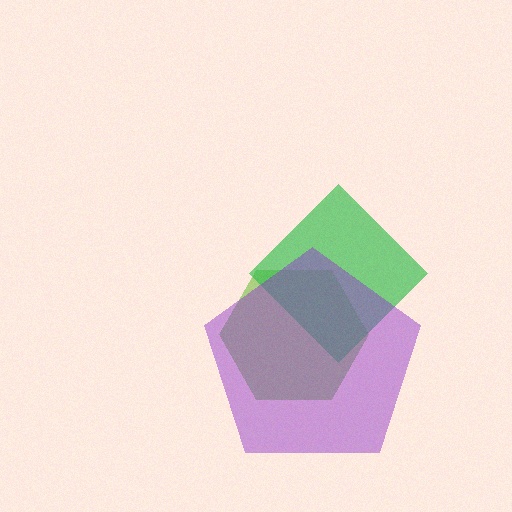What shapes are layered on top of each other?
The layered shapes are: a lime hexagon, a green diamond, a purple pentagon.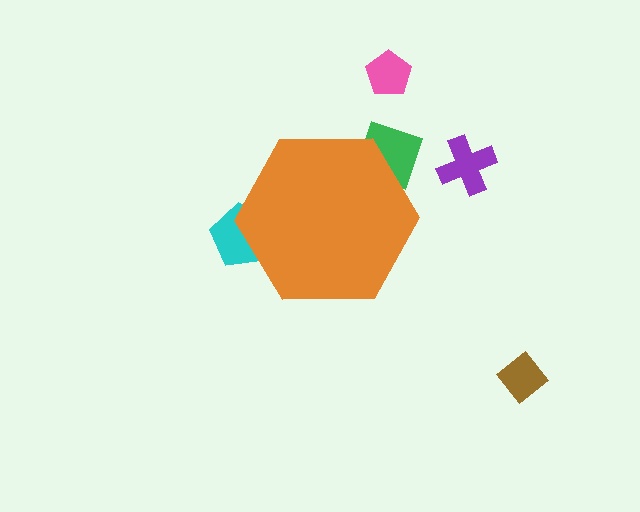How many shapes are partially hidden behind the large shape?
2 shapes are partially hidden.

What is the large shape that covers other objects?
An orange hexagon.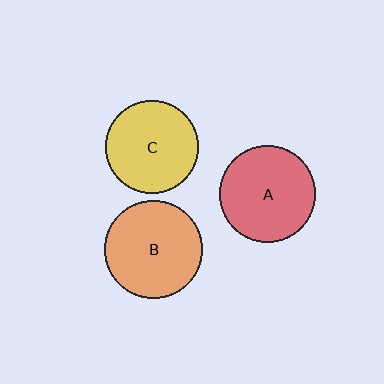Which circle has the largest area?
Circle B (orange).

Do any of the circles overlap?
No, none of the circles overlap.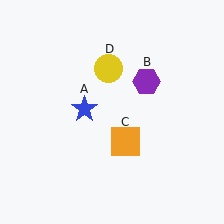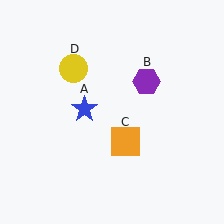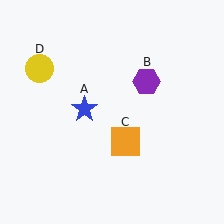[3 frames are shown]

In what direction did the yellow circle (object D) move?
The yellow circle (object D) moved left.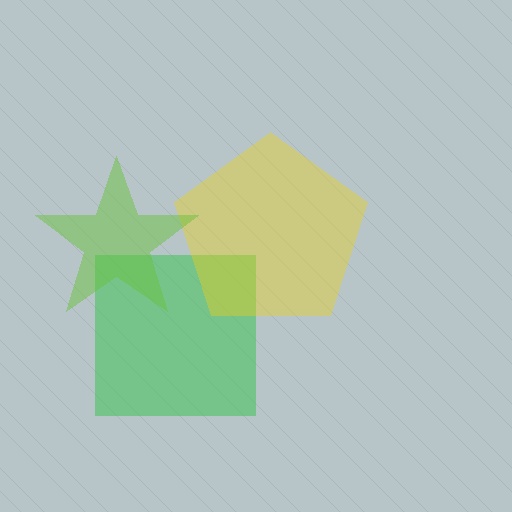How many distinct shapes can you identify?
There are 3 distinct shapes: a green square, a yellow pentagon, a lime star.